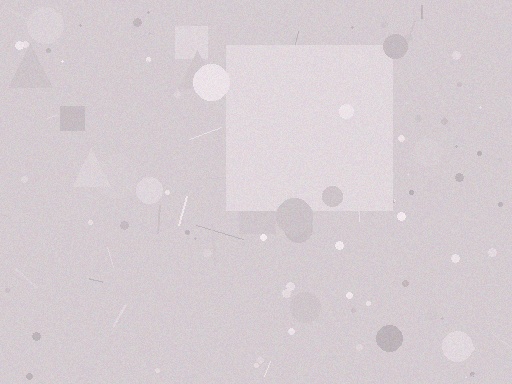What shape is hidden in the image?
A square is hidden in the image.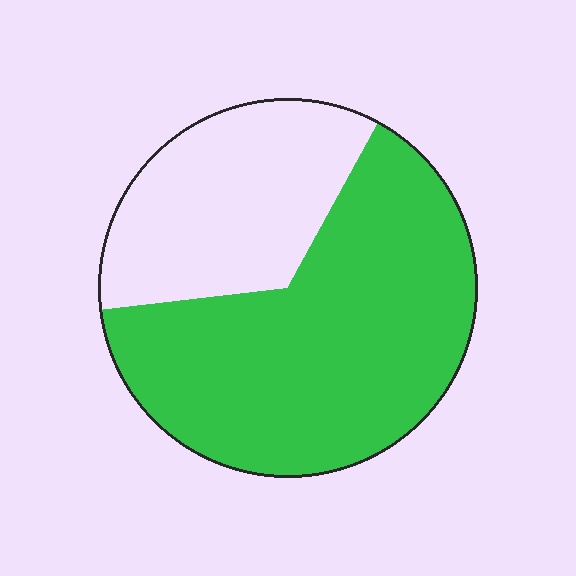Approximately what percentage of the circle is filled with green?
Approximately 65%.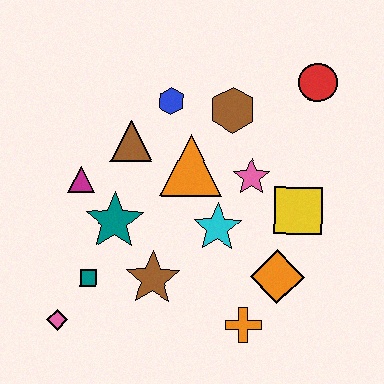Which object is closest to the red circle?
The brown hexagon is closest to the red circle.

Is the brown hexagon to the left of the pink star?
Yes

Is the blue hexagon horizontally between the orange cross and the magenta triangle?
Yes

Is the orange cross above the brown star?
No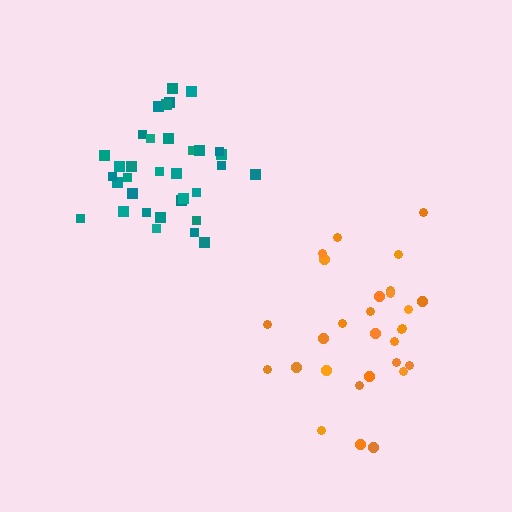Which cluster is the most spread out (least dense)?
Orange.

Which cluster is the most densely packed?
Teal.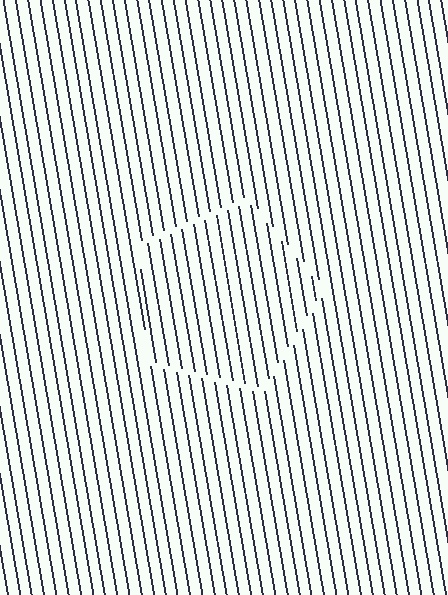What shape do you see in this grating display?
An illusory pentagon. The interior of the shape contains the same grating, shifted by half a period — the contour is defined by the phase discontinuity where line-ends from the inner and outer gratings abut.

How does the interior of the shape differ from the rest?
The interior of the shape contains the same grating, shifted by half a period — the contour is defined by the phase discontinuity where line-ends from the inner and outer gratings abut.